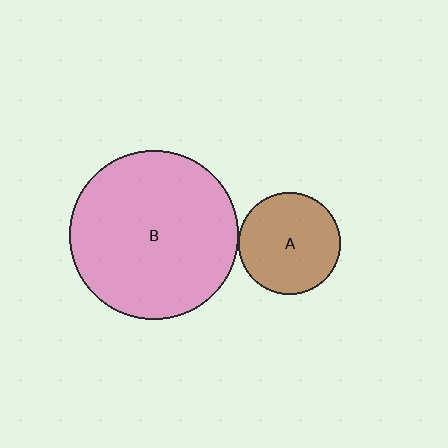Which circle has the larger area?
Circle B (pink).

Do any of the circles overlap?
No, none of the circles overlap.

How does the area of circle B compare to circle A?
Approximately 2.7 times.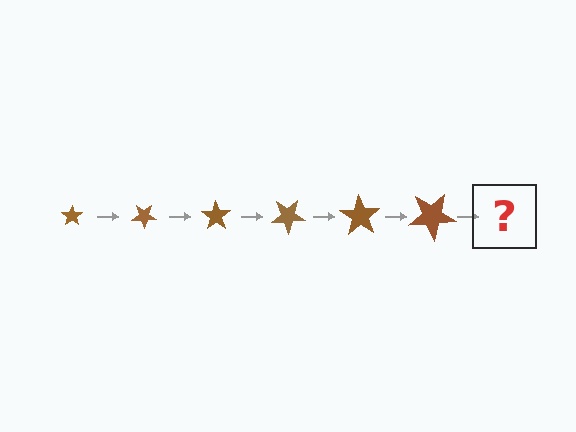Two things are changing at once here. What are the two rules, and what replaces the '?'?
The two rules are that the star grows larger each step and it rotates 35 degrees each step. The '?' should be a star, larger than the previous one and rotated 210 degrees from the start.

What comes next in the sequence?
The next element should be a star, larger than the previous one and rotated 210 degrees from the start.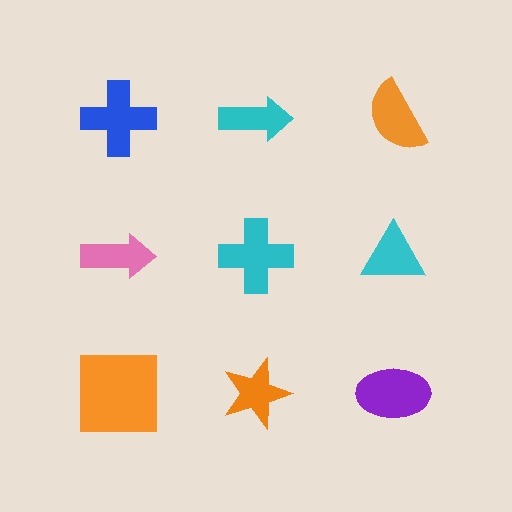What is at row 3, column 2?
An orange star.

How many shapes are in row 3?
3 shapes.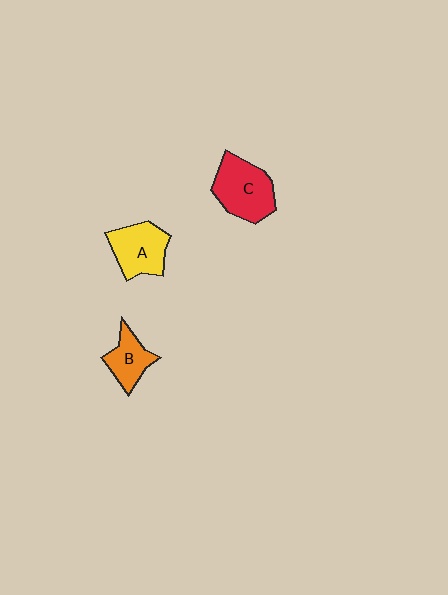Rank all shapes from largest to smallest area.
From largest to smallest: C (red), A (yellow), B (orange).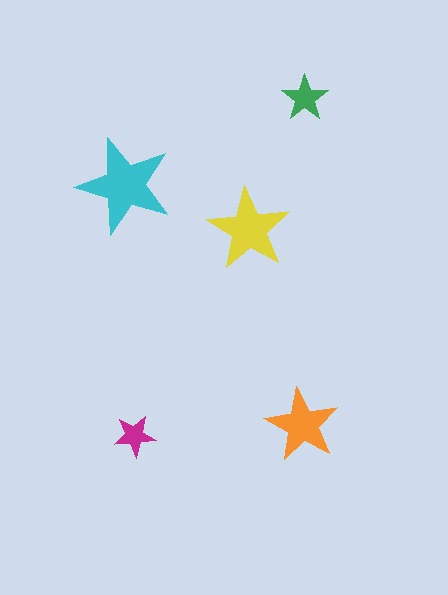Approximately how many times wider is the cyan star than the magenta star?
About 2.5 times wider.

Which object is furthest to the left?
The cyan star is leftmost.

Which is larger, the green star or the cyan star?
The cyan one.